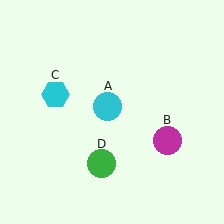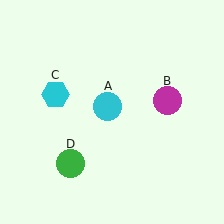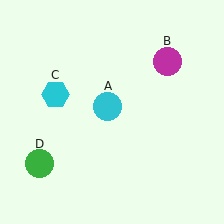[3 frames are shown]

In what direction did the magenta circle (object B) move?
The magenta circle (object B) moved up.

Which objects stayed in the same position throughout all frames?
Cyan circle (object A) and cyan hexagon (object C) remained stationary.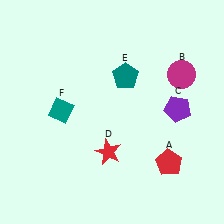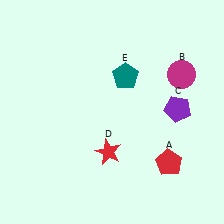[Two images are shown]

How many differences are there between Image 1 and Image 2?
There is 1 difference between the two images.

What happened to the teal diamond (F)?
The teal diamond (F) was removed in Image 2. It was in the top-left area of Image 1.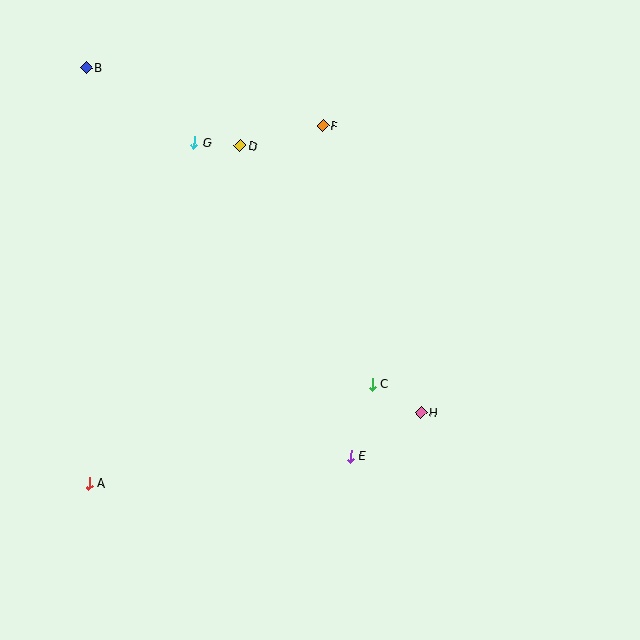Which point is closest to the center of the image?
Point C at (372, 384) is closest to the center.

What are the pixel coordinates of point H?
Point H is at (421, 413).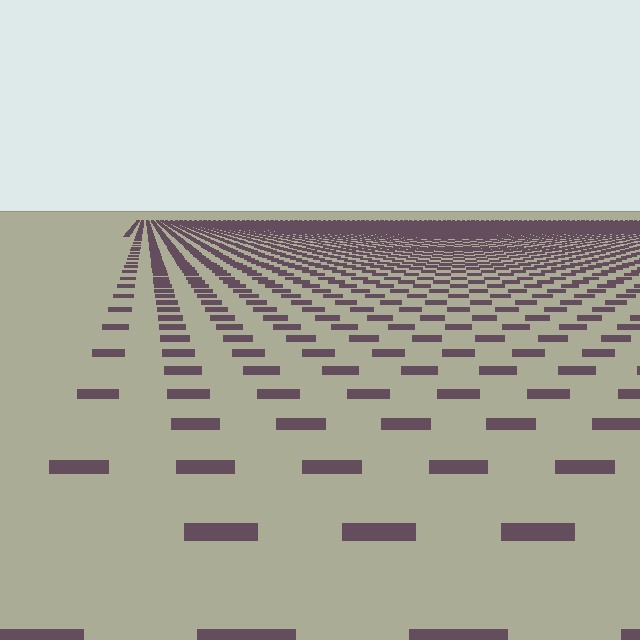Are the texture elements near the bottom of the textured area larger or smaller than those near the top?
Larger. Near the bottom, elements are closer to the viewer and appear at a bigger on-screen size.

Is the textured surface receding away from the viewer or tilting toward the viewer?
The surface is receding away from the viewer. Texture elements get smaller and denser toward the top.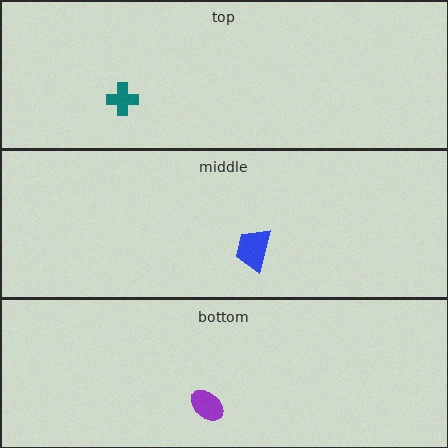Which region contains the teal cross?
The top region.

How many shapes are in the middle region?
1.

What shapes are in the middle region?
The blue trapezoid.